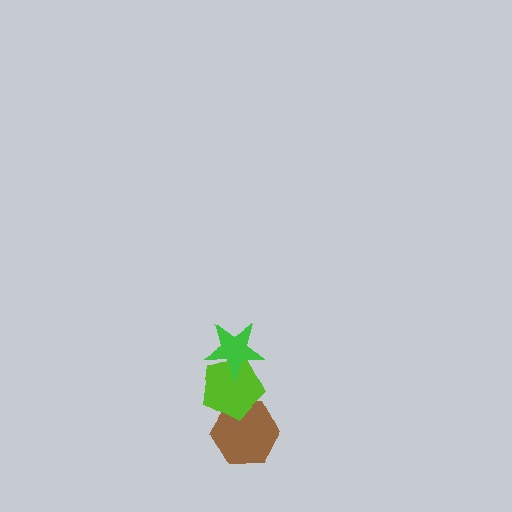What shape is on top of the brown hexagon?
The lime pentagon is on top of the brown hexagon.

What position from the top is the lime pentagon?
The lime pentagon is 2nd from the top.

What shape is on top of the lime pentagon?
The green star is on top of the lime pentagon.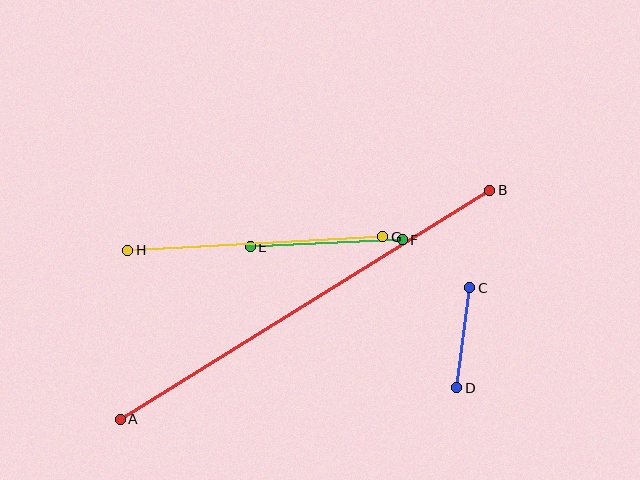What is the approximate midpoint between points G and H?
The midpoint is at approximately (255, 244) pixels.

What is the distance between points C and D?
The distance is approximately 101 pixels.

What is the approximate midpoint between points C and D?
The midpoint is at approximately (463, 338) pixels.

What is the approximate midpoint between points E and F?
The midpoint is at approximately (326, 243) pixels.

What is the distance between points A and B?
The distance is approximately 435 pixels.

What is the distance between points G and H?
The distance is approximately 256 pixels.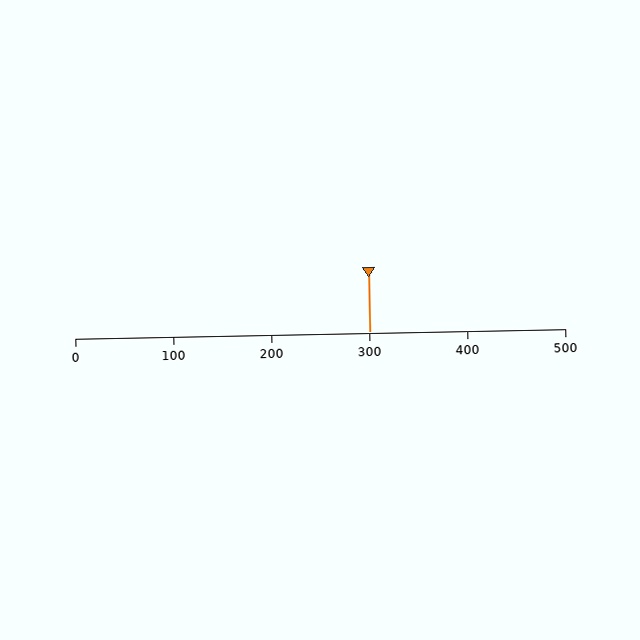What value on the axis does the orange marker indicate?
The marker indicates approximately 300.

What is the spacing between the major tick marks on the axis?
The major ticks are spaced 100 apart.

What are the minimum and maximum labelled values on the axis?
The axis runs from 0 to 500.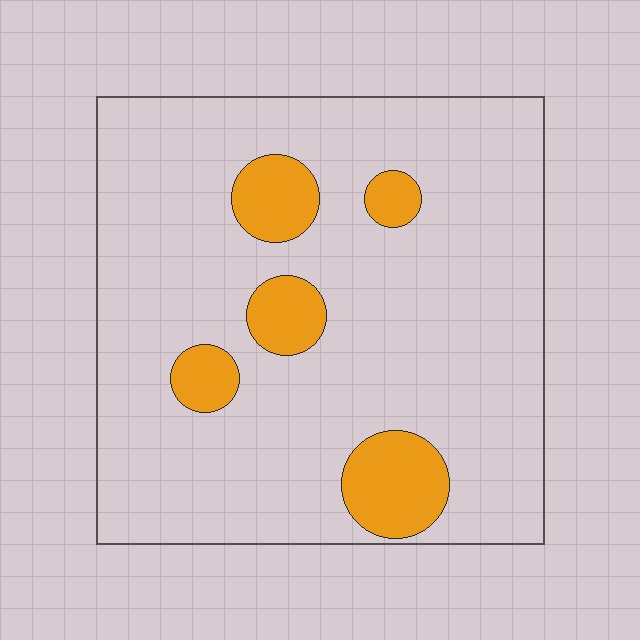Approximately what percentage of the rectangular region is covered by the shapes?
Approximately 15%.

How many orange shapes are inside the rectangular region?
5.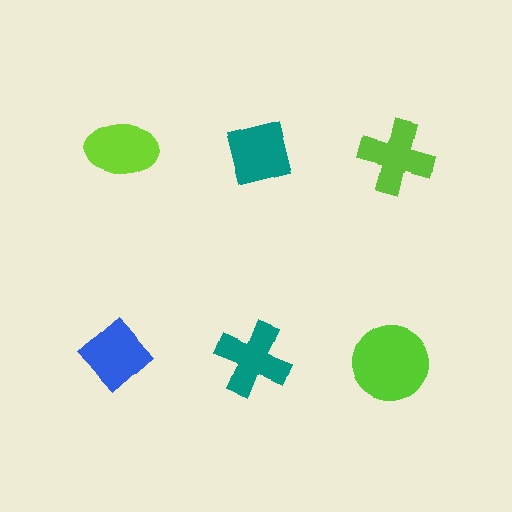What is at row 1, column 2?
A teal square.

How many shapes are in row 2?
3 shapes.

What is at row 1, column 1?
A lime ellipse.